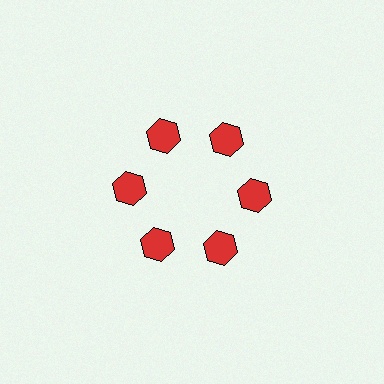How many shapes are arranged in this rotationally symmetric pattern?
There are 6 shapes, arranged in 6 groups of 1.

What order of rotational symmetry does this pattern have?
This pattern has 6-fold rotational symmetry.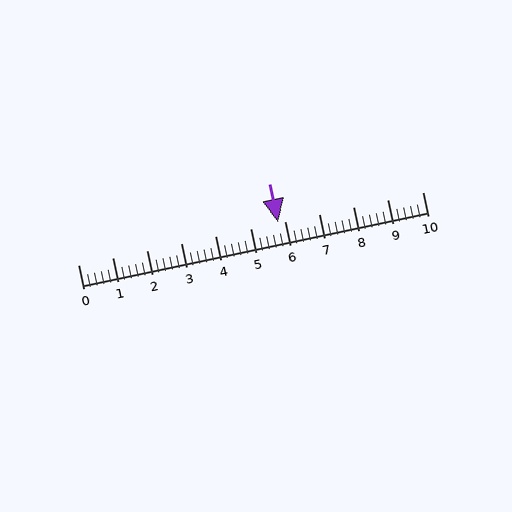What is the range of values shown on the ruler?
The ruler shows values from 0 to 10.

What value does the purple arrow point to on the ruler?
The purple arrow points to approximately 5.8.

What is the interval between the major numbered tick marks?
The major tick marks are spaced 1 units apart.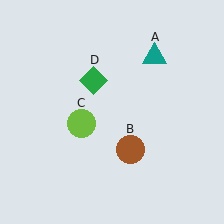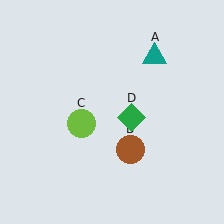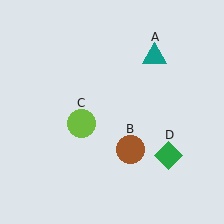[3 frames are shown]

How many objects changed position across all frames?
1 object changed position: green diamond (object D).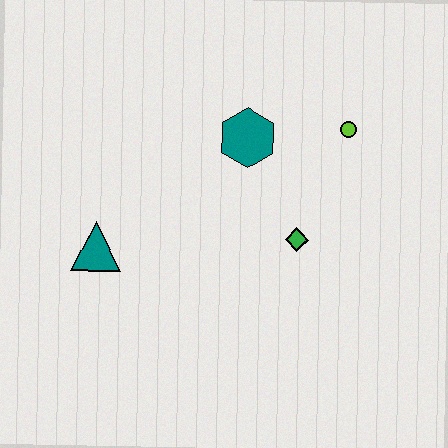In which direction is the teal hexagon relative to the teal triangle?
The teal hexagon is to the right of the teal triangle.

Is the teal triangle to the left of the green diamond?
Yes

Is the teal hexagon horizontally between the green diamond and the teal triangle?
Yes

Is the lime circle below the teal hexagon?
No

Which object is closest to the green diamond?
The teal hexagon is closest to the green diamond.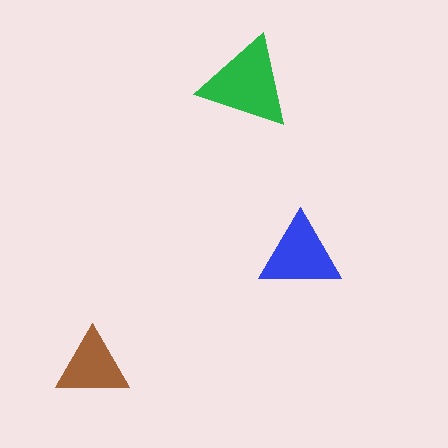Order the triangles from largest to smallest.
the green one, the blue one, the brown one.